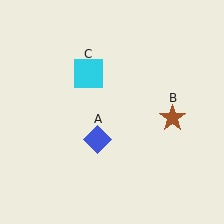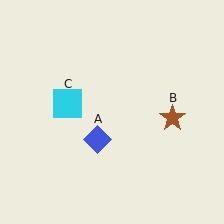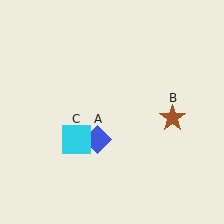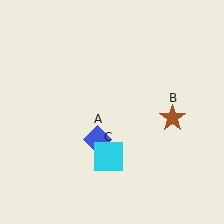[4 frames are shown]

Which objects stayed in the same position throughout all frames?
Blue diamond (object A) and brown star (object B) remained stationary.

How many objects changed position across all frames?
1 object changed position: cyan square (object C).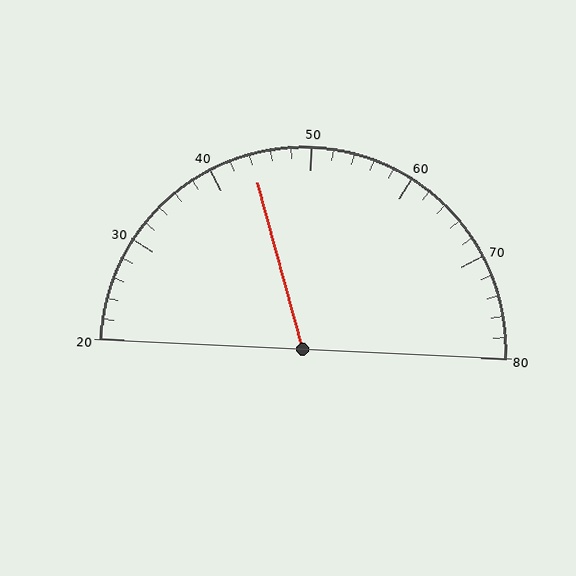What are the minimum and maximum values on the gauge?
The gauge ranges from 20 to 80.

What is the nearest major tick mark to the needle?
The nearest major tick mark is 40.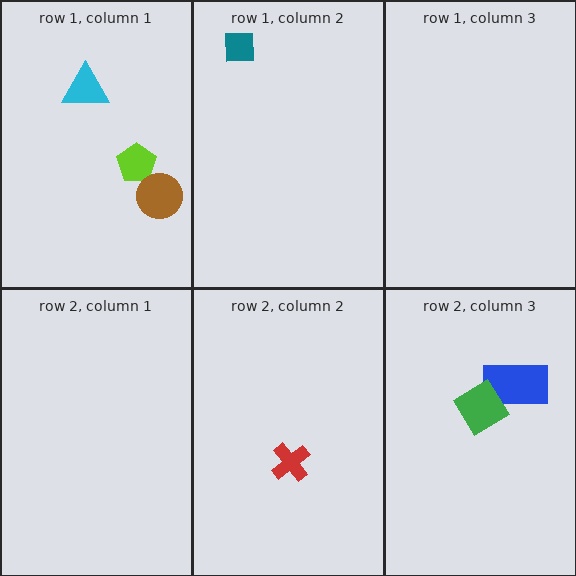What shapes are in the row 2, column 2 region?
The red cross.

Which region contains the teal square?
The row 1, column 2 region.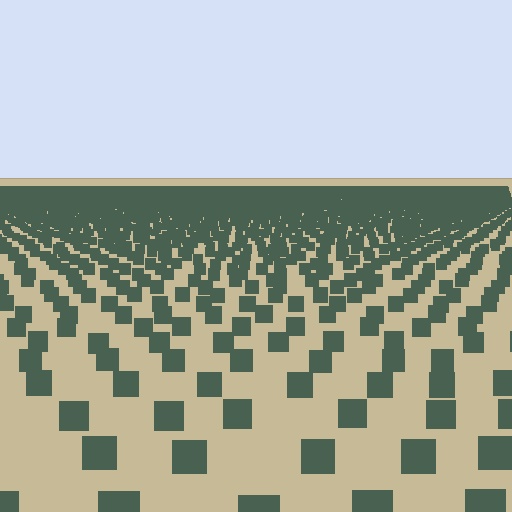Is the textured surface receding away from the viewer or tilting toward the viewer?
The surface is receding away from the viewer. Texture elements get smaller and denser toward the top.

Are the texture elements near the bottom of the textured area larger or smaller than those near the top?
Larger. Near the bottom, elements are closer to the viewer and appear at a bigger on-screen size.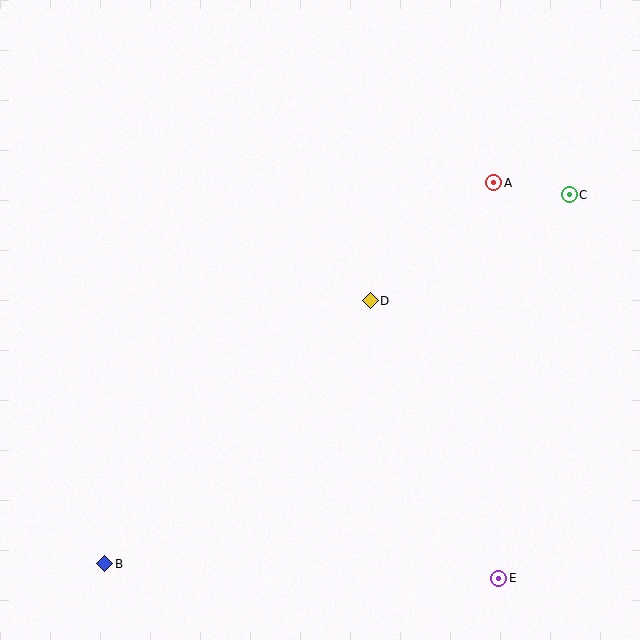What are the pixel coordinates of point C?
Point C is at (569, 195).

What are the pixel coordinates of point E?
Point E is at (499, 578).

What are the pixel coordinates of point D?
Point D is at (370, 301).